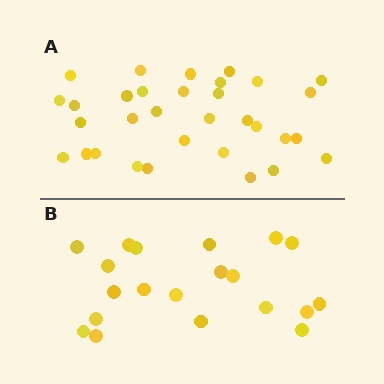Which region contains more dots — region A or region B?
Region A (the top region) has more dots.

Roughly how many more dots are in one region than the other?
Region A has roughly 12 or so more dots than region B.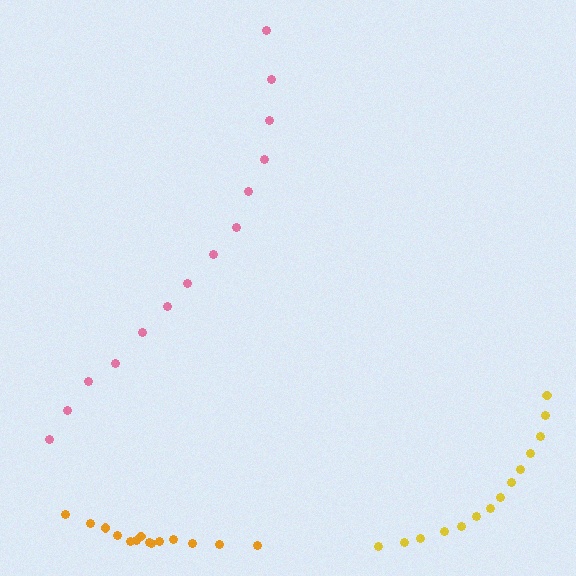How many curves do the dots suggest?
There are 3 distinct paths.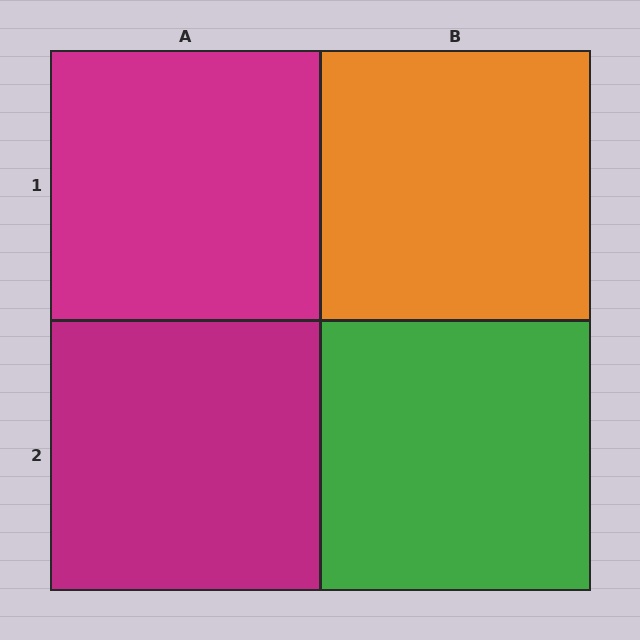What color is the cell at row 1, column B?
Orange.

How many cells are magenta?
2 cells are magenta.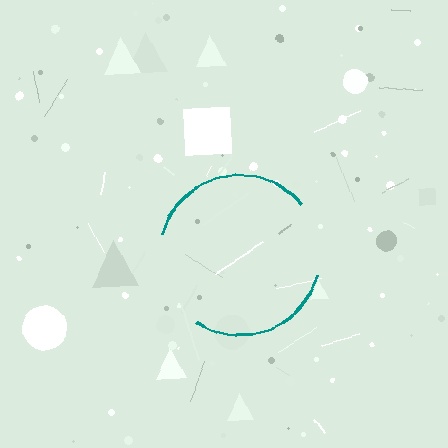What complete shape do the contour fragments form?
The contour fragments form a circle.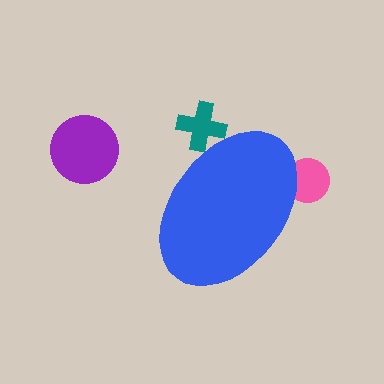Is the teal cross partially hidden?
Yes, the teal cross is partially hidden behind the blue ellipse.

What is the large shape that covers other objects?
A blue ellipse.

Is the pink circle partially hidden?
Yes, the pink circle is partially hidden behind the blue ellipse.